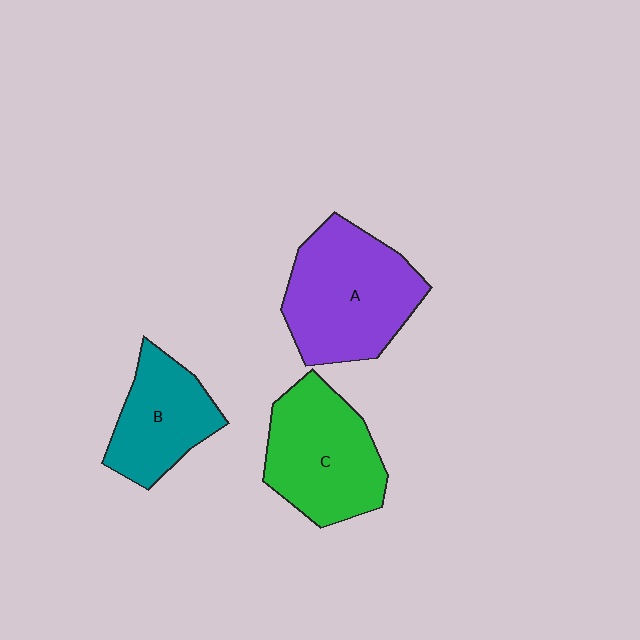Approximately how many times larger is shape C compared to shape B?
Approximately 1.3 times.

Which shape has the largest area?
Shape A (purple).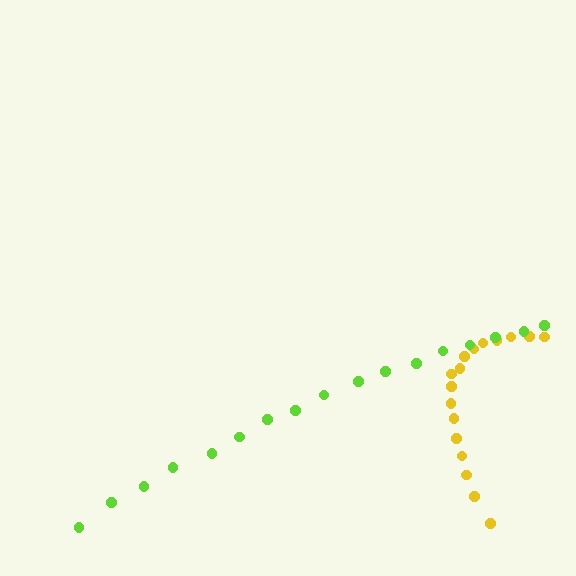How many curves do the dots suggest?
There are 2 distinct paths.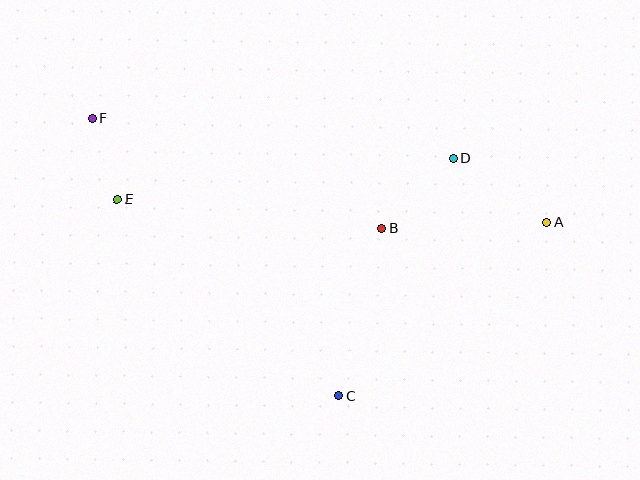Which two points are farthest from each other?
Points A and F are farthest from each other.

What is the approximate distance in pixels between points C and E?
The distance between C and E is approximately 296 pixels.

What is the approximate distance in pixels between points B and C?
The distance between B and C is approximately 174 pixels.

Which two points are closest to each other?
Points E and F are closest to each other.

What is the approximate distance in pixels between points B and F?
The distance between B and F is approximately 310 pixels.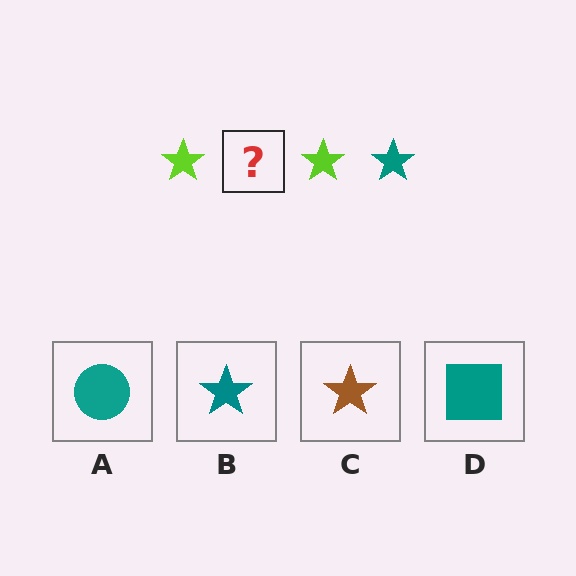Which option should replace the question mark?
Option B.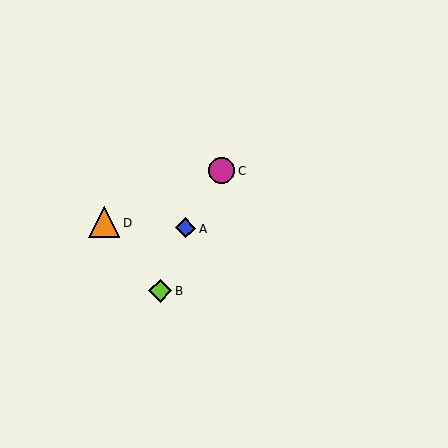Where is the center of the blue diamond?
The center of the blue diamond is at (185, 228).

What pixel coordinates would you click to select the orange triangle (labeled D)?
Click at (104, 222) to select the orange triangle D.